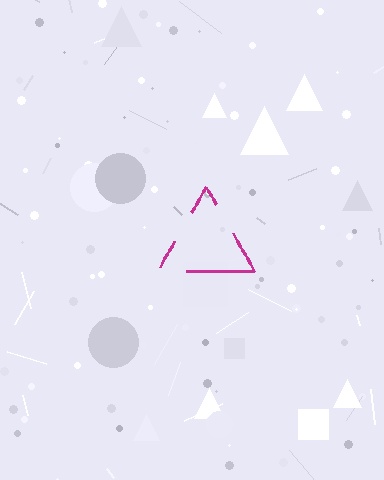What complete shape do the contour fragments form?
The contour fragments form a triangle.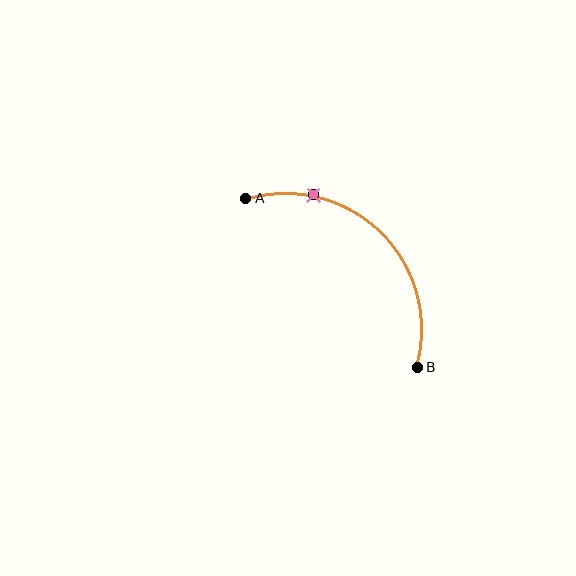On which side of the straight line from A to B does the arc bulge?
The arc bulges above and to the right of the straight line connecting A and B.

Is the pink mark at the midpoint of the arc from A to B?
No. The pink mark lies on the arc but is closer to endpoint A. The arc midpoint would be at the point on the curve equidistant along the arc from both A and B.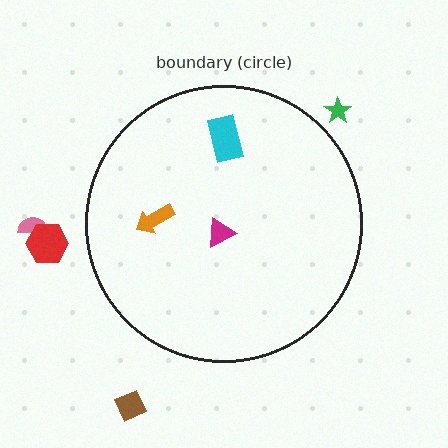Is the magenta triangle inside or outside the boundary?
Inside.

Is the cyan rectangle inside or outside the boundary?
Inside.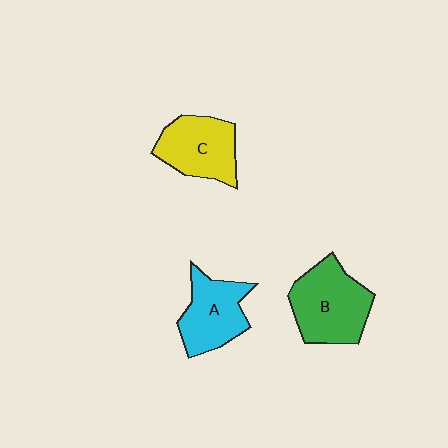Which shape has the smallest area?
Shape A (cyan).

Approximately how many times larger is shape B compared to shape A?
Approximately 1.2 times.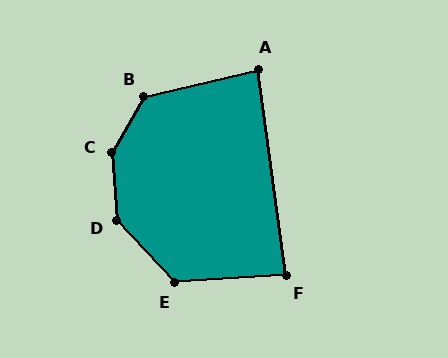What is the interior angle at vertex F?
Approximately 86 degrees (approximately right).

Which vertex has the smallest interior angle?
A, at approximately 84 degrees.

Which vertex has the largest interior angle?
C, at approximately 146 degrees.